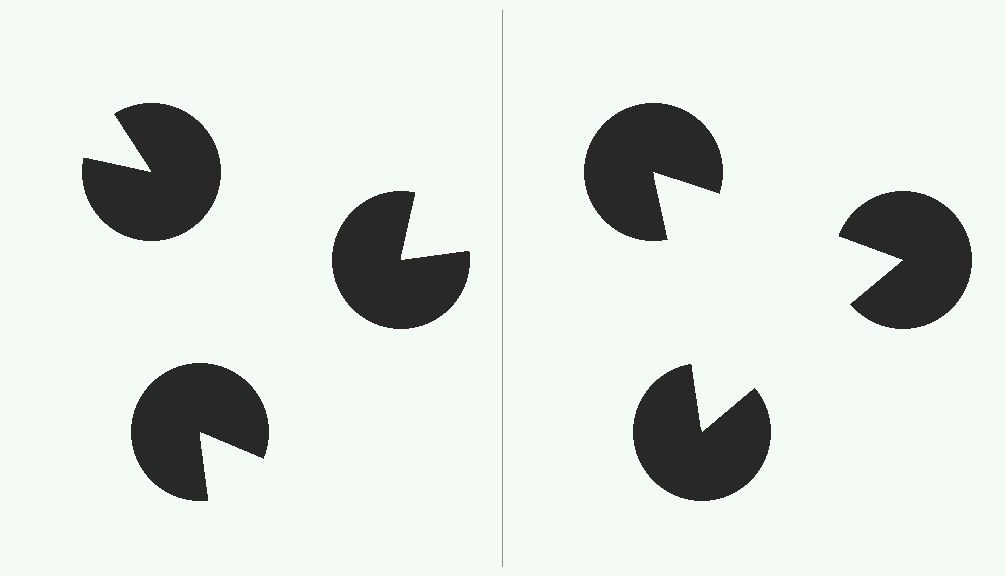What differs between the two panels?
The pac-man discs are positioned identically on both sides; only the wedge orientations differ. On the right they align to a triangle; on the left they are misaligned.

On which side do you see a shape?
An illusory triangle appears on the right side. On the left side the wedge cuts are rotated, so no coherent shape forms.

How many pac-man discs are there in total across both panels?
6 — 3 on each side.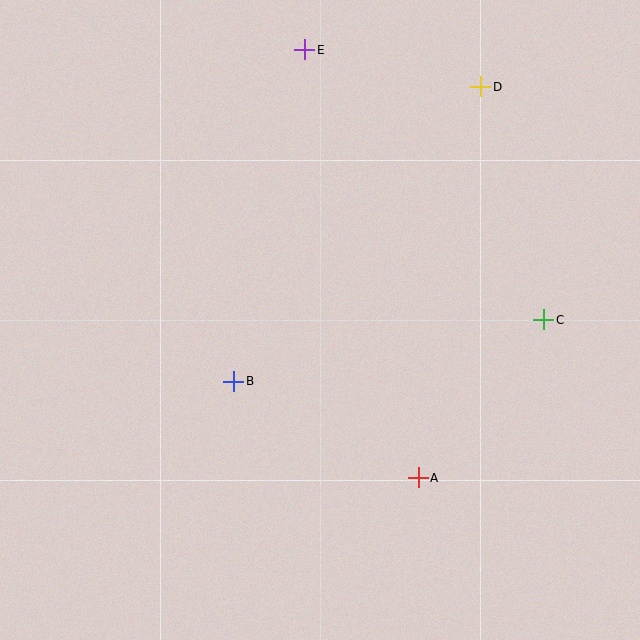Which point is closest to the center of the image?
Point B at (234, 381) is closest to the center.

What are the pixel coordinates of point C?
Point C is at (544, 320).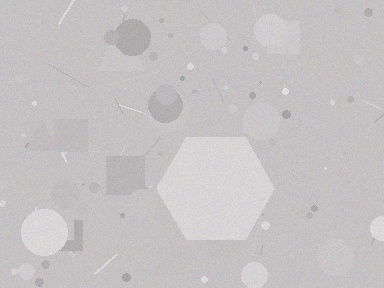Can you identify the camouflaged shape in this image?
The camouflaged shape is a hexagon.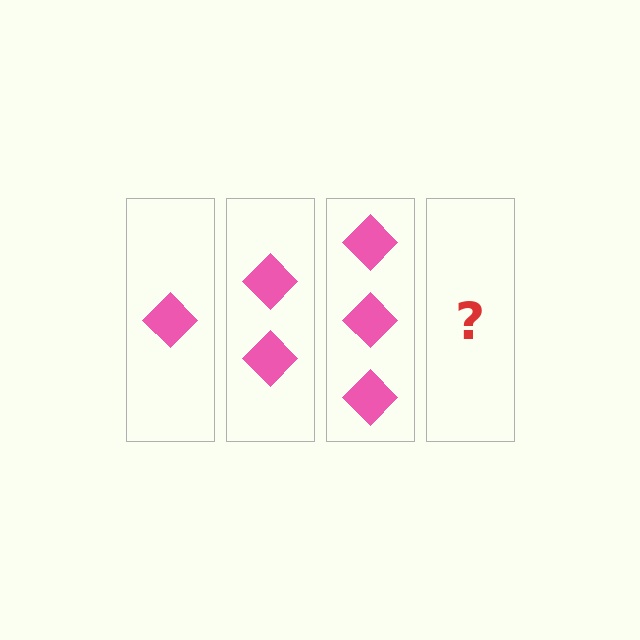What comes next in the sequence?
The next element should be 4 diamonds.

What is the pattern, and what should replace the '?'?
The pattern is that each step adds one more diamond. The '?' should be 4 diamonds.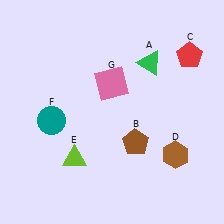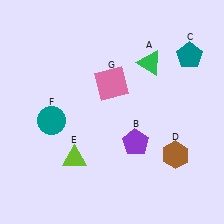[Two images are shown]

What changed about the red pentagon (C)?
In Image 1, C is red. In Image 2, it changed to teal.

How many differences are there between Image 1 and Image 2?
There are 2 differences between the two images.